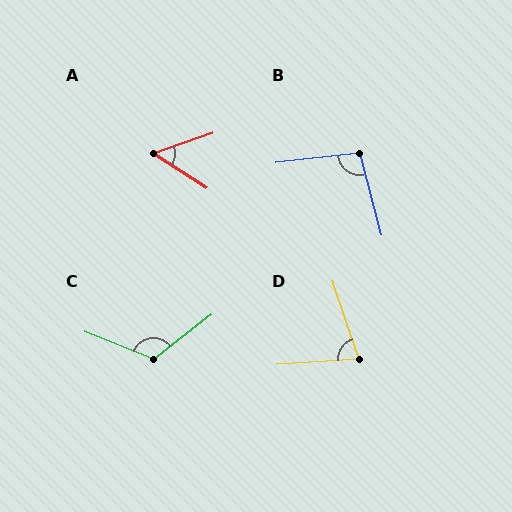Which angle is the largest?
C, at approximately 121 degrees.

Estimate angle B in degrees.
Approximately 98 degrees.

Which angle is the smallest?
A, at approximately 52 degrees.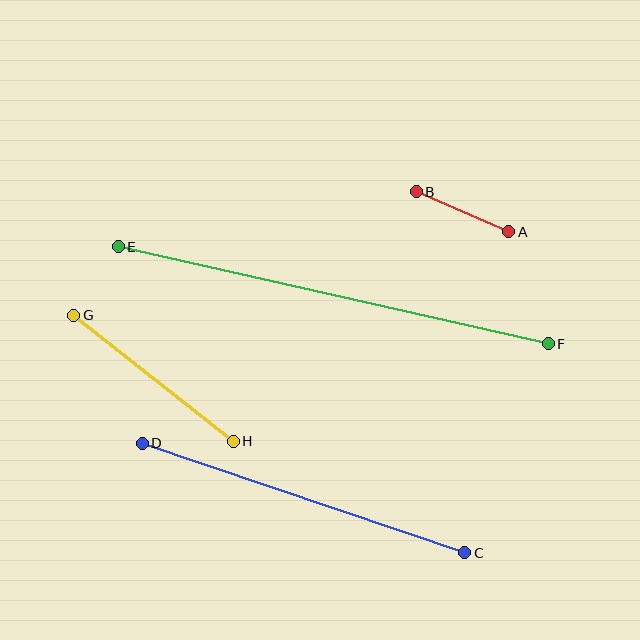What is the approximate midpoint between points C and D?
The midpoint is at approximately (304, 498) pixels.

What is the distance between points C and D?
The distance is approximately 340 pixels.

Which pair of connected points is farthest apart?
Points E and F are farthest apart.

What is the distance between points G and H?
The distance is approximately 203 pixels.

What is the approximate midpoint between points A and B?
The midpoint is at approximately (463, 212) pixels.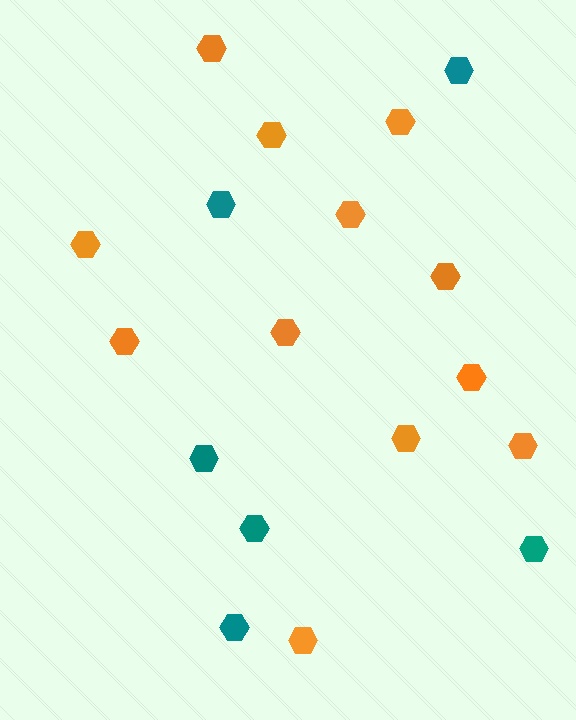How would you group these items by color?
There are 2 groups: one group of orange hexagons (12) and one group of teal hexagons (6).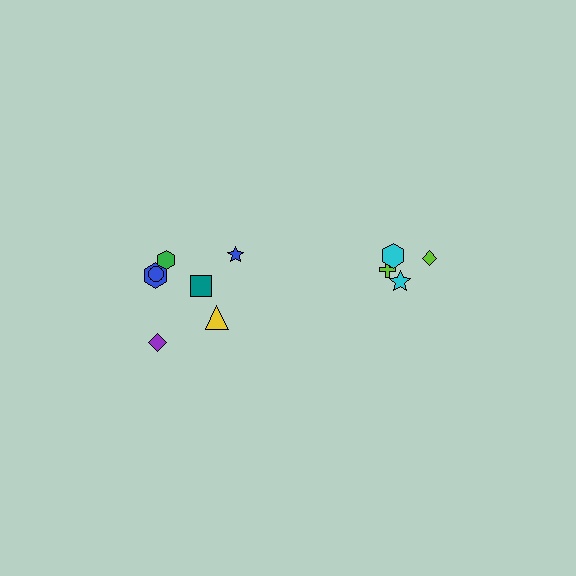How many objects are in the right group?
There are 4 objects.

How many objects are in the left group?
There are 7 objects.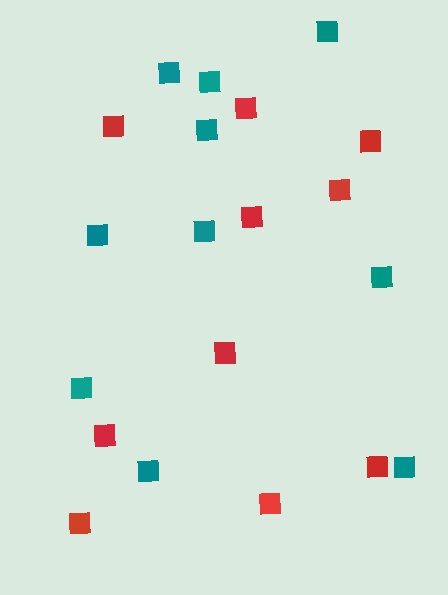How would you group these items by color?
There are 2 groups: one group of teal squares (10) and one group of red squares (10).